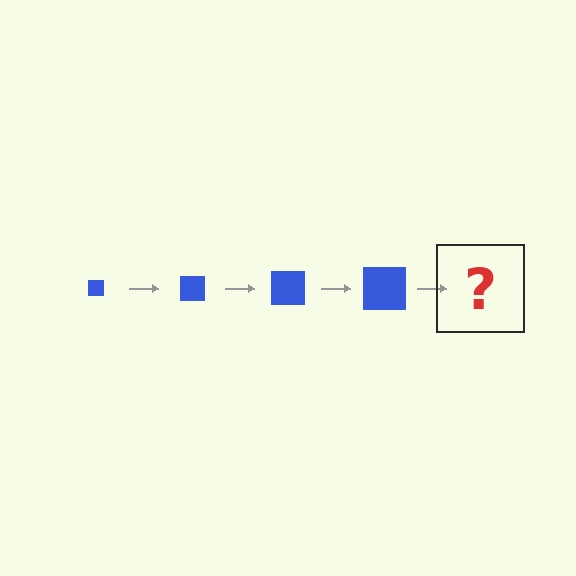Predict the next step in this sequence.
The next step is a blue square, larger than the previous one.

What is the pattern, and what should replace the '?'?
The pattern is that the square gets progressively larger each step. The '?' should be a blue square, larger than the previous one.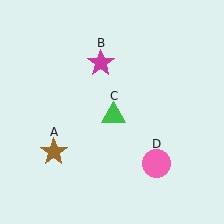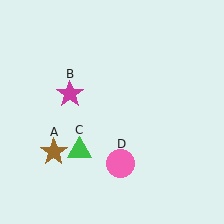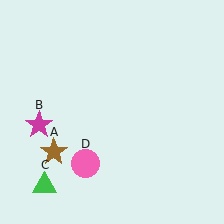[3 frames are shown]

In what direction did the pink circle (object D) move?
The pink circle (object D) moved left.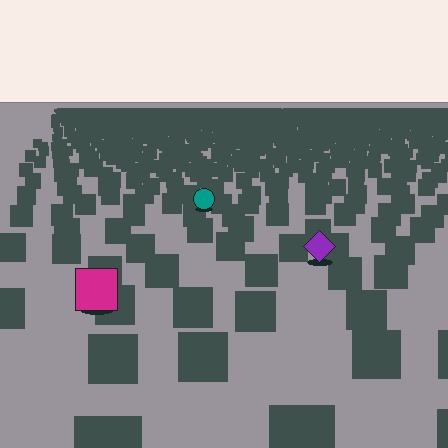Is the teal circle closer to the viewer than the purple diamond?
No. The purple diamond is closer — you can tell from the texture gradient: the ground texture is coarser near it.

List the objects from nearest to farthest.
From nearest to farthest: the magenta square, the purple diamond, the teal circle.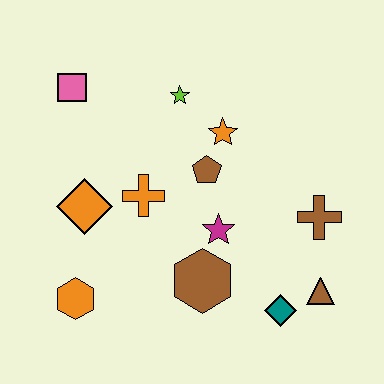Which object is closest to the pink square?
The lime star is closest to the pink square.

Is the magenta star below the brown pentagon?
Yes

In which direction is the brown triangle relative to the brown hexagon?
The brown triangle is to the right of the brown hexagon.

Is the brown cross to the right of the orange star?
Yes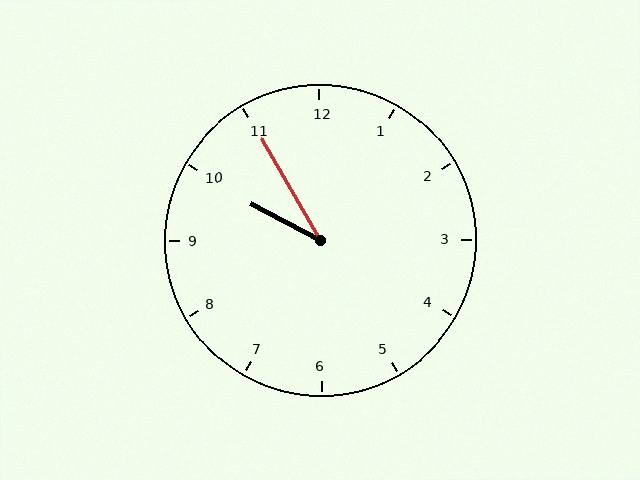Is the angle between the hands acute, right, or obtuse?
It is acute.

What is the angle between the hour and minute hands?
Approximately 32 degrees.